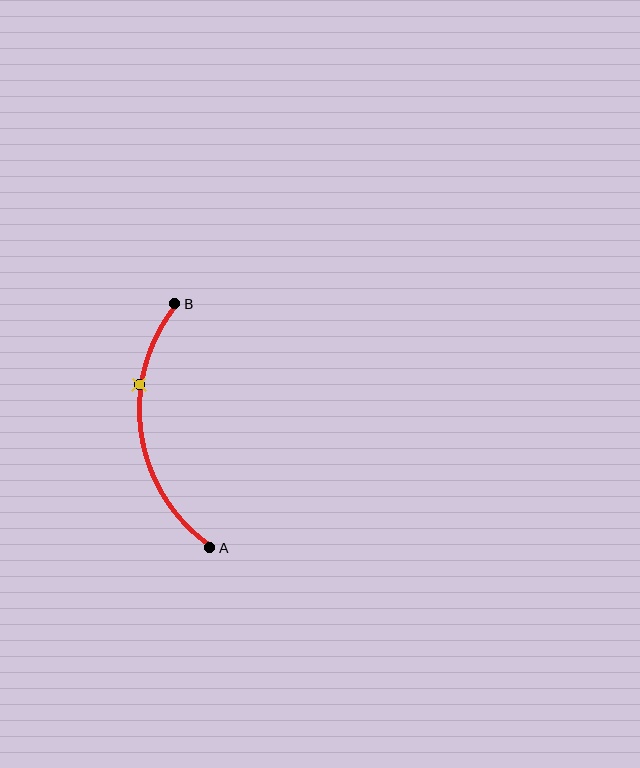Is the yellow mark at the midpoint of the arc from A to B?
No. The yellow mark lies on the arc but is closer to endpoint B. The arc midpoint would be at the point on the curve equidistant along the arc from both A and B.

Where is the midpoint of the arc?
The arc midpoint is the point on the curve farthest from the straight line joining A and B. It sits to the left of that line.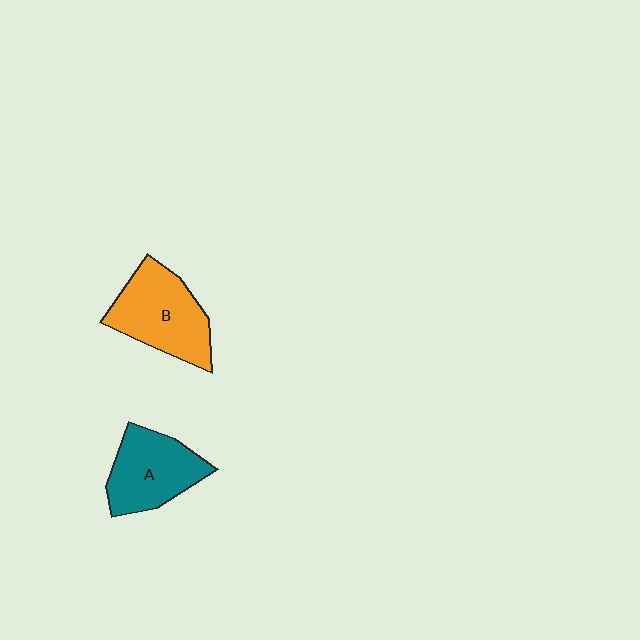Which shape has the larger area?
Shape B (orange).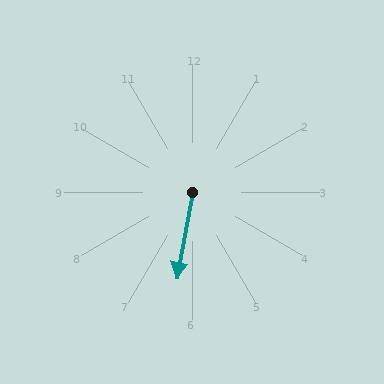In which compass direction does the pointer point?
South.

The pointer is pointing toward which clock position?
Roughly 6 o'clock.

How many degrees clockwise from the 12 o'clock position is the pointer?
Approximately 190 degrees.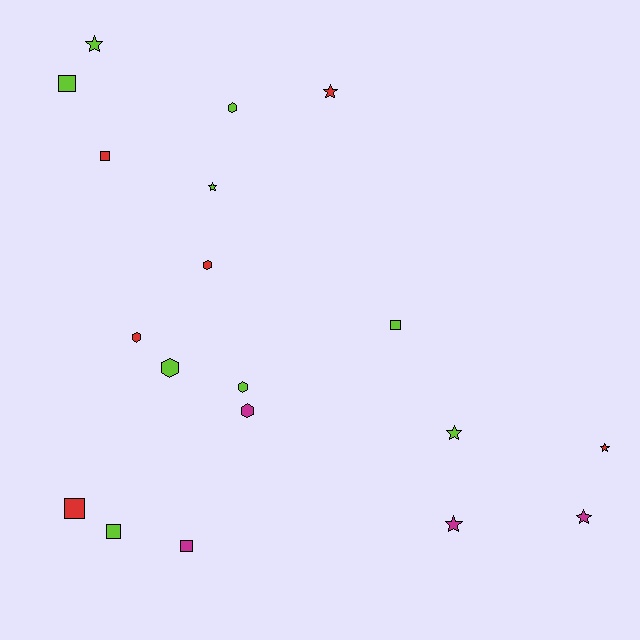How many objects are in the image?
There are 19 objects.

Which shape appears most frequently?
Star, with 7 objects.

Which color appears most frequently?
Lime, with 9 objects.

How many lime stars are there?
There are 3 lime stars.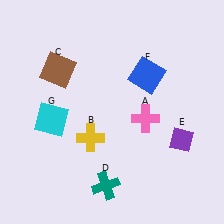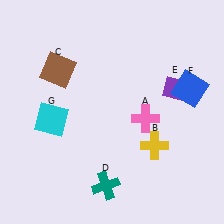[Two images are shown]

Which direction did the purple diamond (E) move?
The purple diamond (E) moved up.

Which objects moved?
The objects that moved are: the yellow cross (B), the purple diamond (E), the blue square (F).